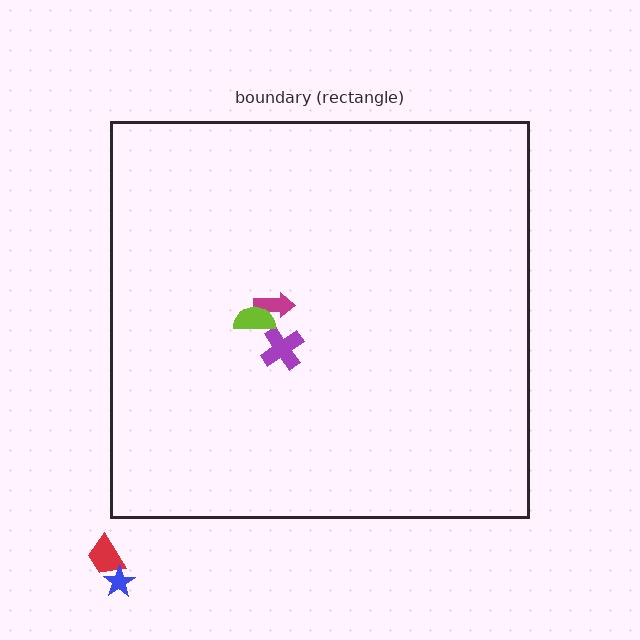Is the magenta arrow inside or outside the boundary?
Inside.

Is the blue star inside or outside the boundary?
Outside.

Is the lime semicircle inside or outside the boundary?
Inside.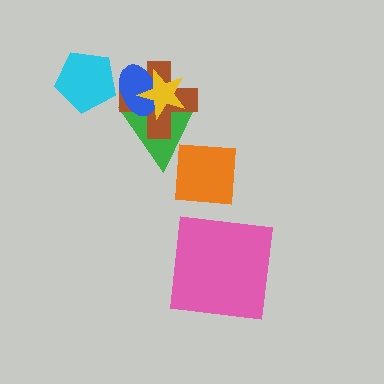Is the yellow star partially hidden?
No, no other shape covers it.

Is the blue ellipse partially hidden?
Yes, it is partially covered by another shape.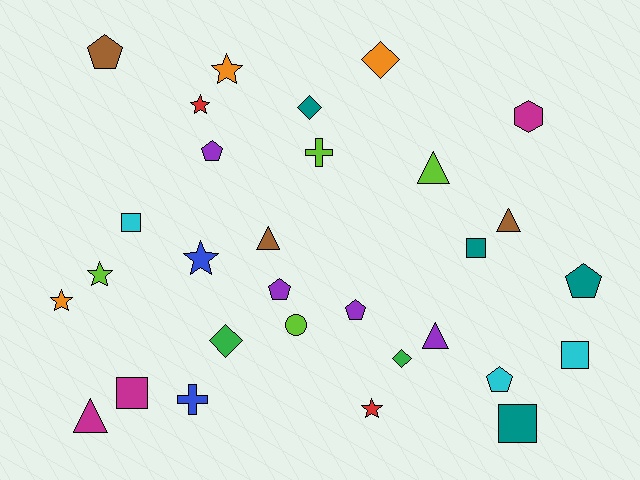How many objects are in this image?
There are 30 objects.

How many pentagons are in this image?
There are 6 pentagons.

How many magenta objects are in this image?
There are 3 magenta objects.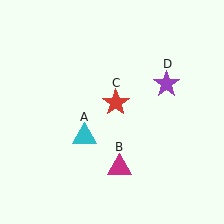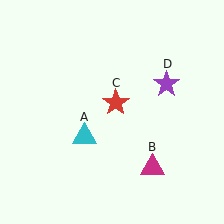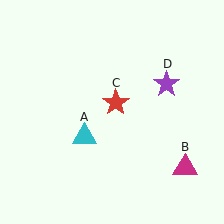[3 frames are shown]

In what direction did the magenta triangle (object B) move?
The magenta triangle (object B) moved right.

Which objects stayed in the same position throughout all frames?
Cyan triangle (object A) and red star (object C) and purple star (object D) remained stationary.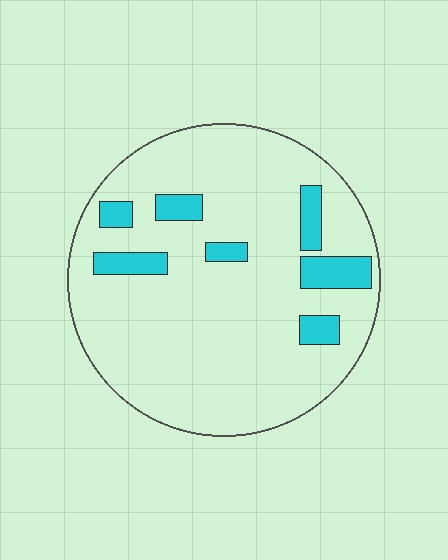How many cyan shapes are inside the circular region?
7.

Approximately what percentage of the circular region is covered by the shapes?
Approximately 15%.